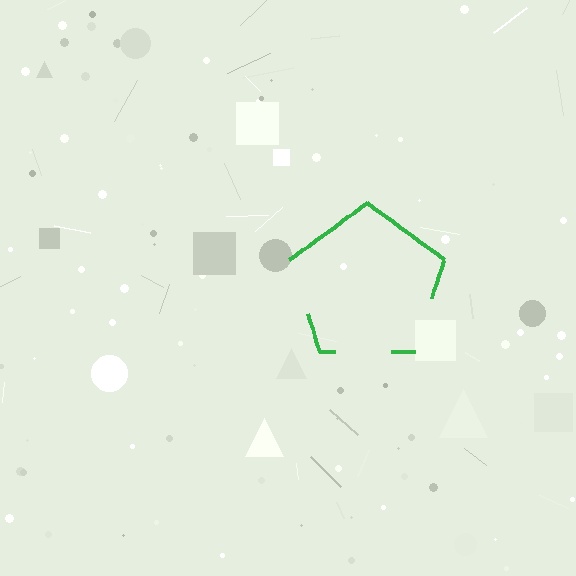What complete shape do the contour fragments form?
The contour fragments form a pentagon.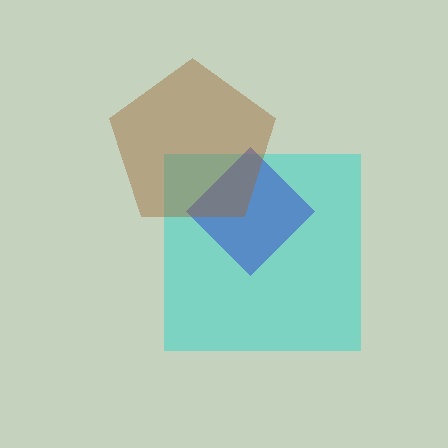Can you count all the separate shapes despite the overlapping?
Yes, there are 3 separate shapes.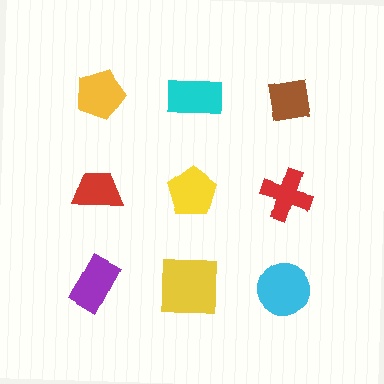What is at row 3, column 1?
A purple rectangle.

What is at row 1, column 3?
A brown square.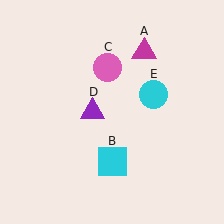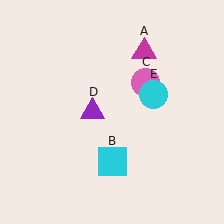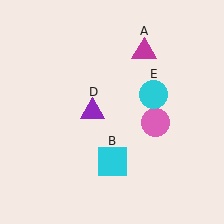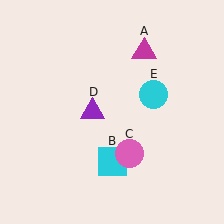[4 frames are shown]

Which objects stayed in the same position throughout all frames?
Magenta triangle (object A) and cyan square (object B) and purple triangle (object D) and cyan circle (object E) remained stationary.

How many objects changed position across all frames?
1 object changed position: pink circle (object C).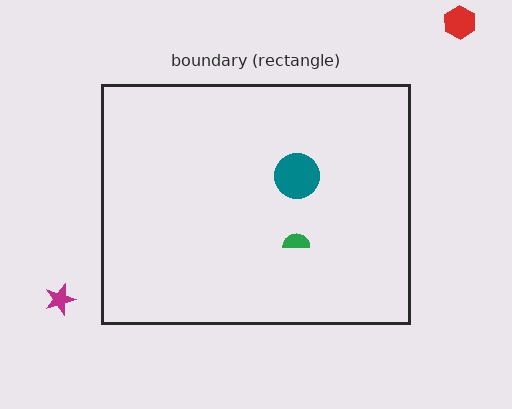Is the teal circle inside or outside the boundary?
Inside.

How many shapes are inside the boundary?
2 inside, 2 outside.